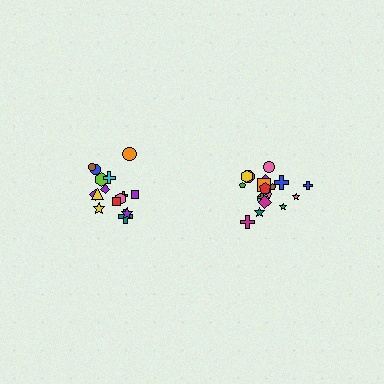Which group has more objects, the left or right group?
The right group.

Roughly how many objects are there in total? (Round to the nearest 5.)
Roughly 35 objects in total.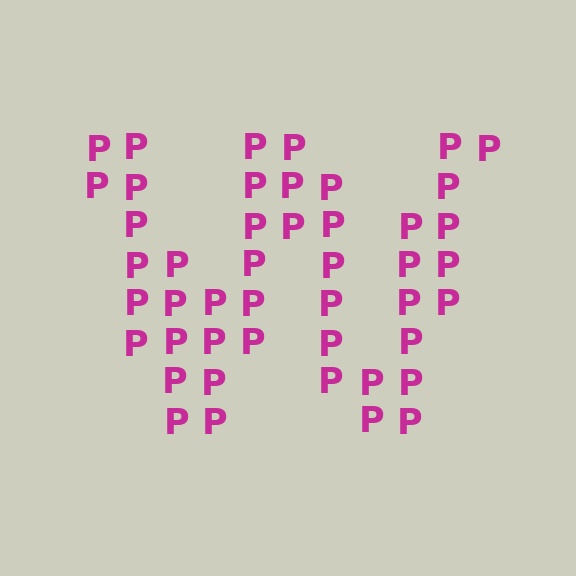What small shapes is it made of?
It is made of small letter P's.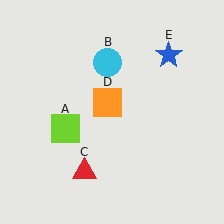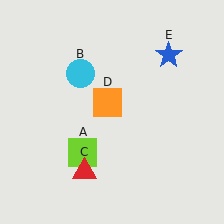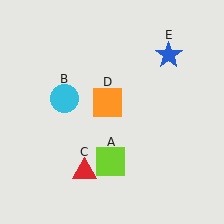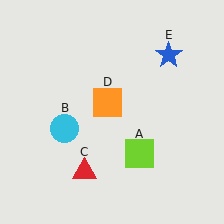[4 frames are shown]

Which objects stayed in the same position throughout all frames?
Red triangle (object C) and orange square (object D) and blue star (object E) remained stationary.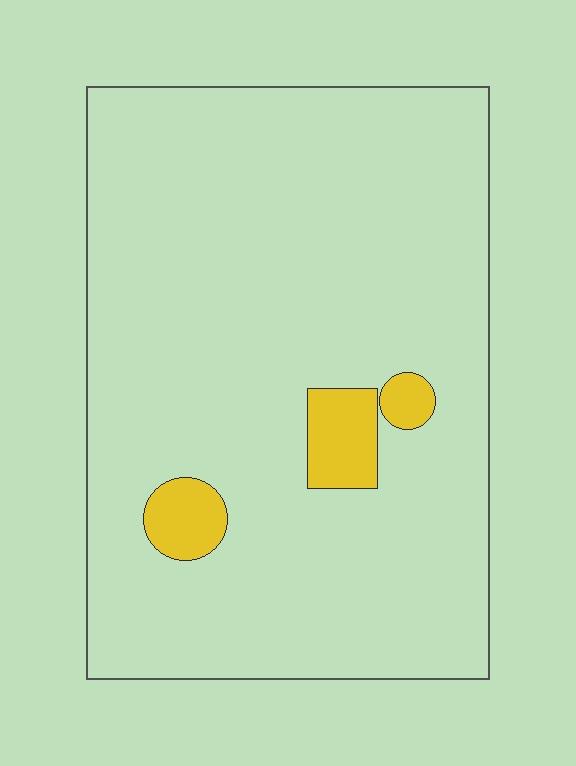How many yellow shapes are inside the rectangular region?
3.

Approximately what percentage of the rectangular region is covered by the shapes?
Approximately 5%.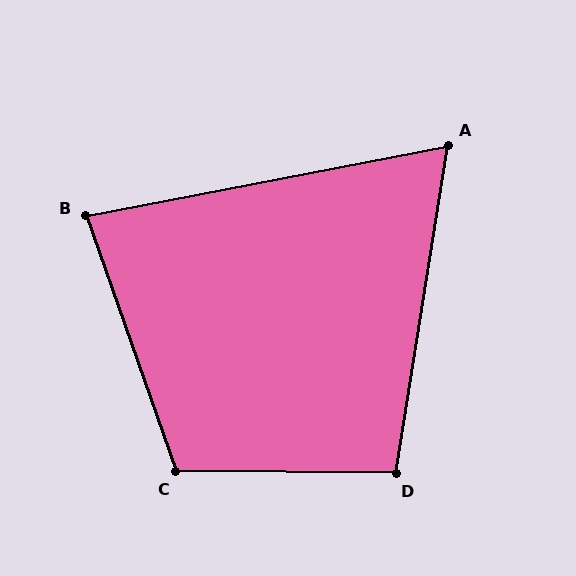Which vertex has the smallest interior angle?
A, at approximately 70 degrees.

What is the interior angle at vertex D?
Approximately 98 degrees (obtuse).